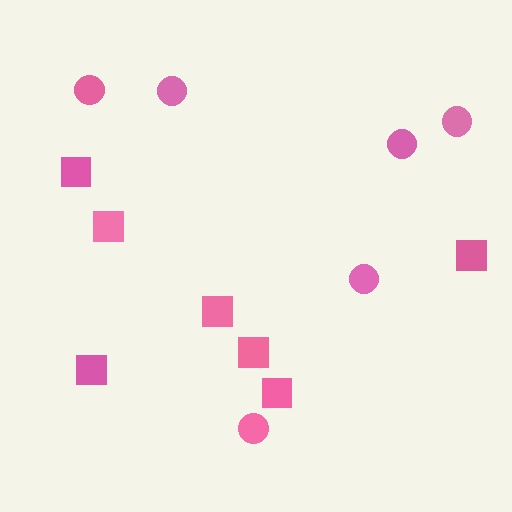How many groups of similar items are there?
There are 2 groups: one group of circles (6) and one group of squares (7).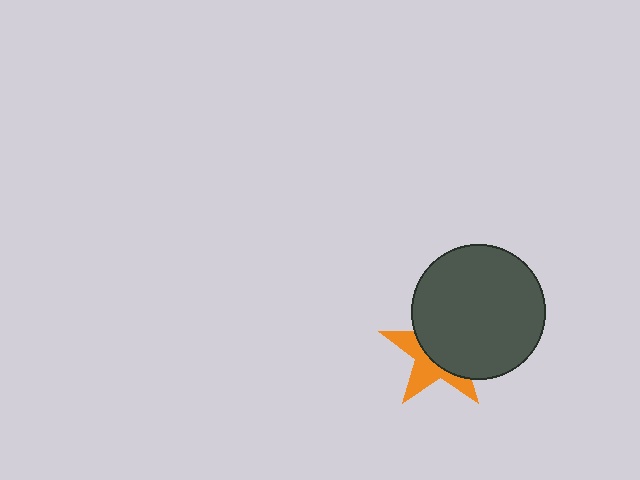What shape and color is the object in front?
The object in front is a dark gray circle.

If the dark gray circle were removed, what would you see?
You would see the complete orange star.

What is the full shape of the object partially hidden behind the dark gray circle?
The partially hidden object is an orange star.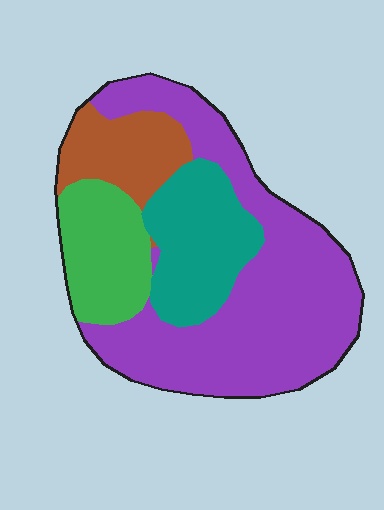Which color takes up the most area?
Purple, at roughly 50%.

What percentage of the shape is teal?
Teal covers 19% of the shape.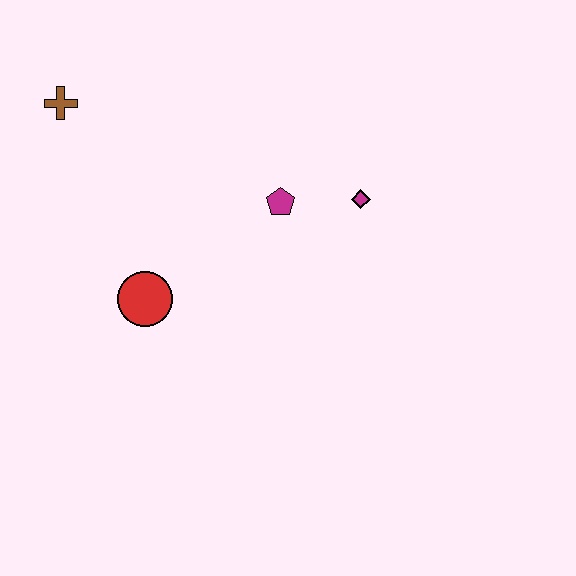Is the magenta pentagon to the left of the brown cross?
No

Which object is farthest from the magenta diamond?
The brown cross is farthest from the magenta diamond.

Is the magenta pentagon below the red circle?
No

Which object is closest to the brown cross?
The red circle is closest to the brown cross.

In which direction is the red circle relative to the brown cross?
The red circle is below the brown cross.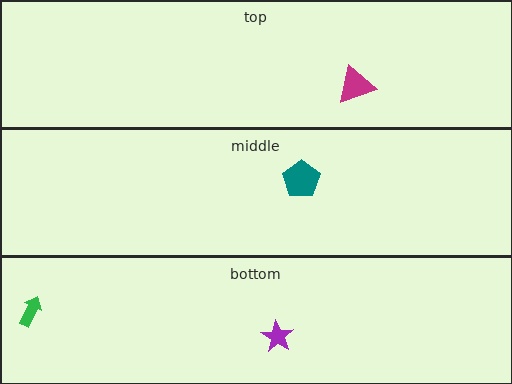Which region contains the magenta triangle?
The top region.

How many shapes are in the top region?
1.